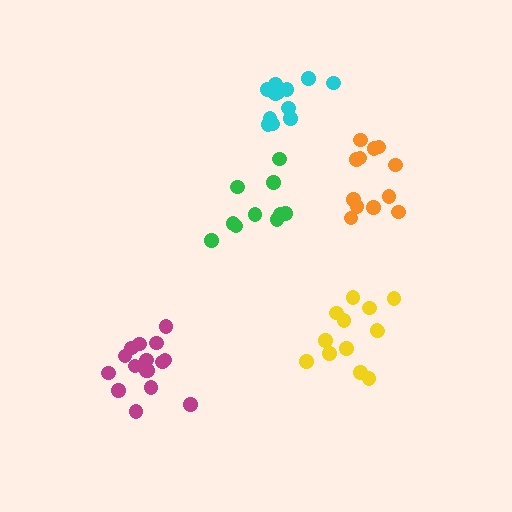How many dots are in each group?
Group 1: 13 dots, Group 2: 12 dots, Group 3: 11 dots, Group 4: 12 dots, Group 5: 16 dots (64 total).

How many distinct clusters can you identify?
There are 5 distinct clusters.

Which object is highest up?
The cyan cluster is topmost.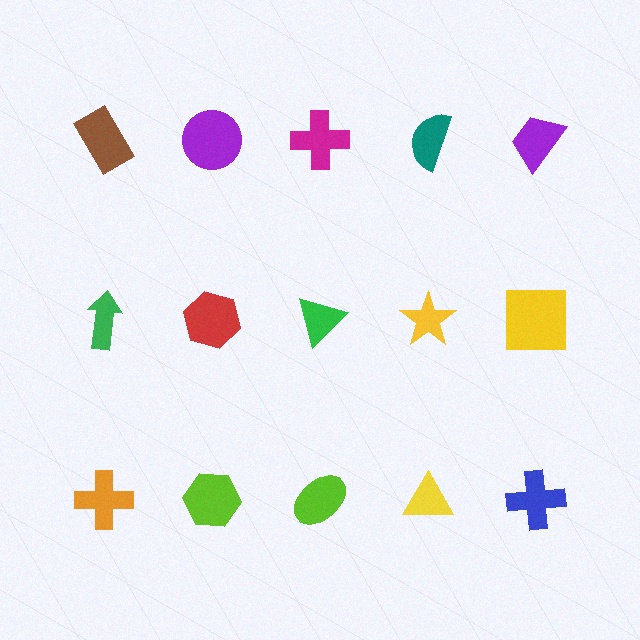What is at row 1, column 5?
A purple trapezoid.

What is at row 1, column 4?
A teal semicircle.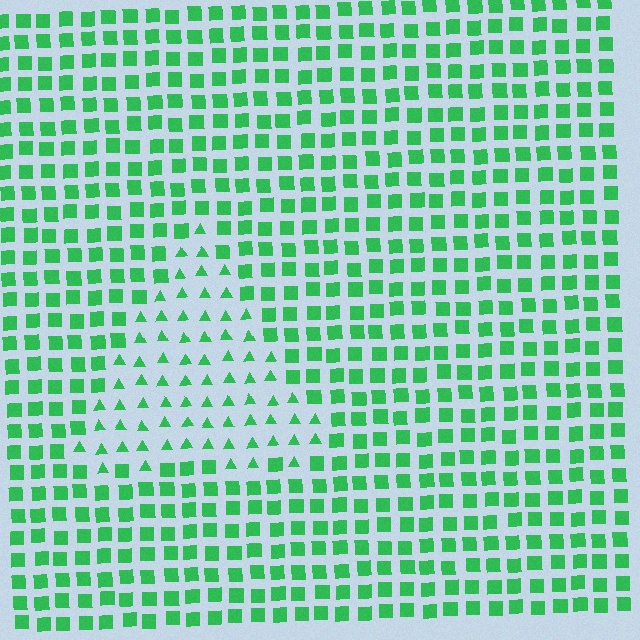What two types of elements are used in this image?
The image uses triangles inside the triangle region and squares outside it.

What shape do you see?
I see a triangle.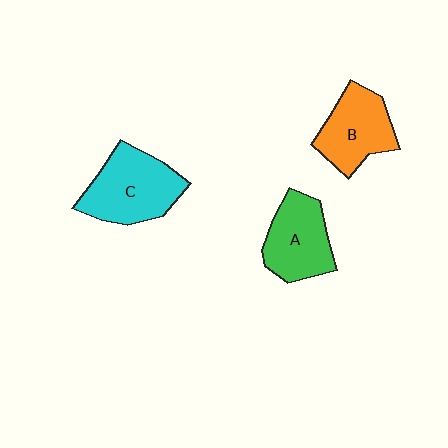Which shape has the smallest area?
Shape B (orange).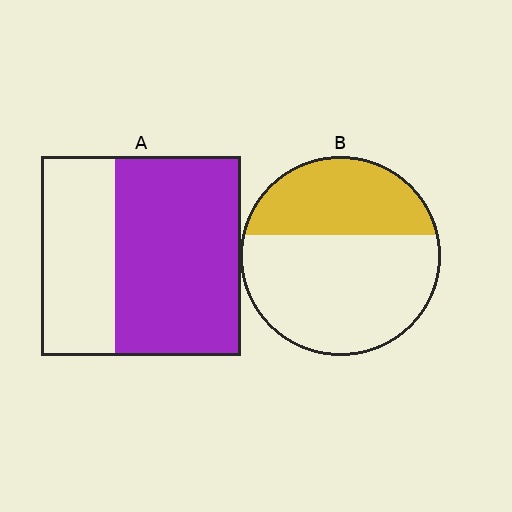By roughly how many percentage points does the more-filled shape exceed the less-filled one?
By roughly 25 percentage points (A over B).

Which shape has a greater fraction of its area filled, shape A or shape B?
Shape A.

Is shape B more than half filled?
No.